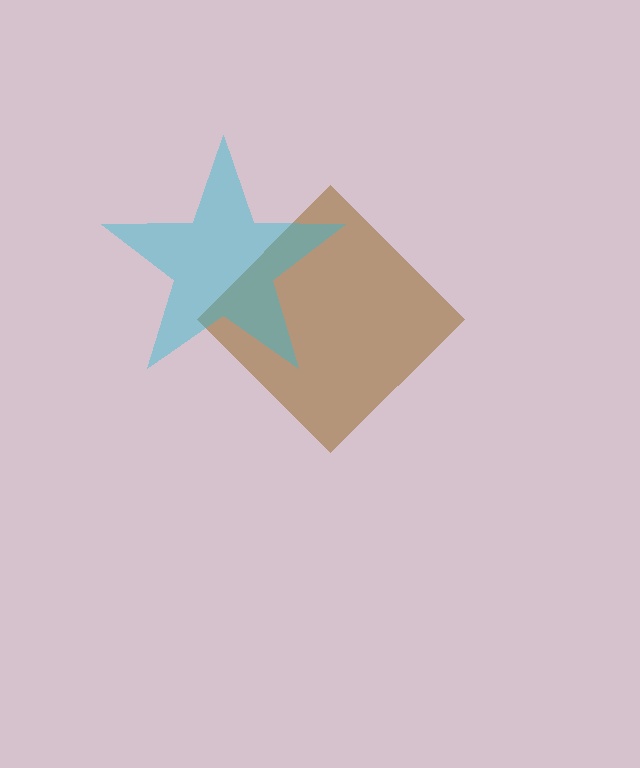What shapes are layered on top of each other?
The layered shapes are: a brown diamond, a cyan star.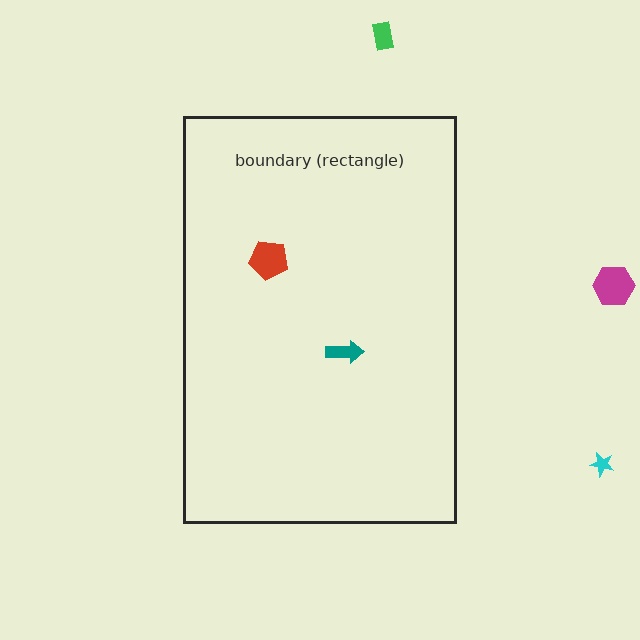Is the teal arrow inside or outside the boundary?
Inside.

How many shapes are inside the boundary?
2 inside, 3 outside.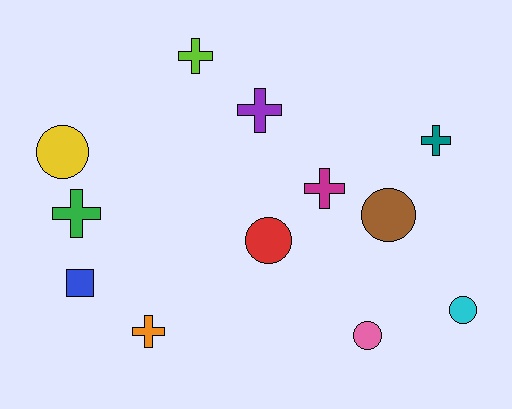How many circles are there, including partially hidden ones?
There are 5 circles.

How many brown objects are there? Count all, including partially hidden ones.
There is 1 brown object.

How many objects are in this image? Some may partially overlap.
There are 12 objects.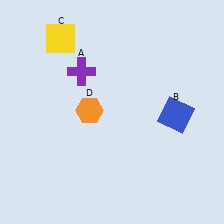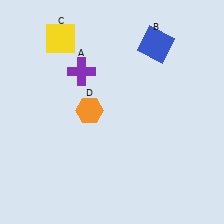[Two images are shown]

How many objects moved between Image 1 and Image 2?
1 object moved between the two images.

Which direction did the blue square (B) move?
The blue square (B) moved up.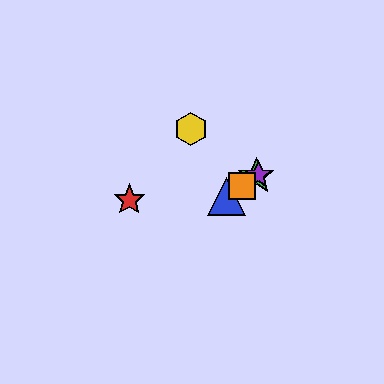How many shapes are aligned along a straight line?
4 shapes (the blue triangle, the green star, the purple star, the orange square) are aligned along a straight line.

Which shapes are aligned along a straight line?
The blue triangle, the green star, the purple star, the orange square are aligned along a straight line.